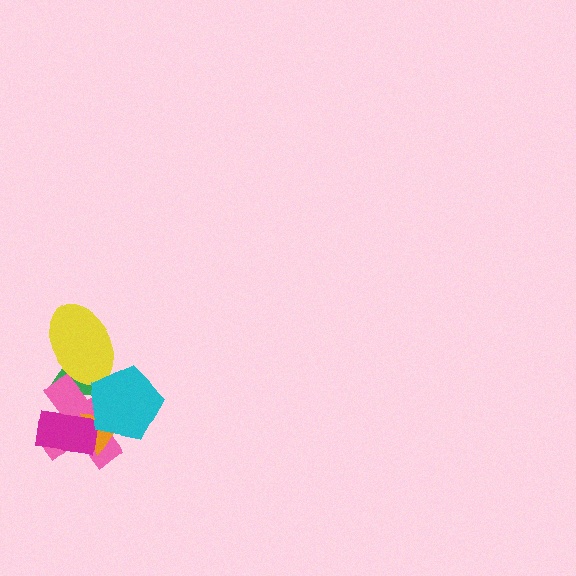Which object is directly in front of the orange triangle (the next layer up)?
The magenta rectangle is directly in front of the orange triangle.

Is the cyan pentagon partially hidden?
No, no other shape covers it.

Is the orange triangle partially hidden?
Yes, it is partially covered by another shape.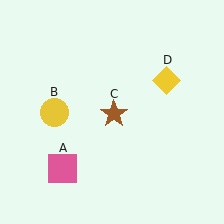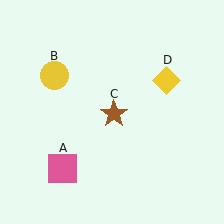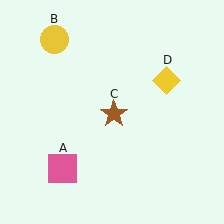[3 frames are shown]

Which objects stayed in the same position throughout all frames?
Pink square (object A) and brown star (object C) and yellow diamond (object D) remained stationary.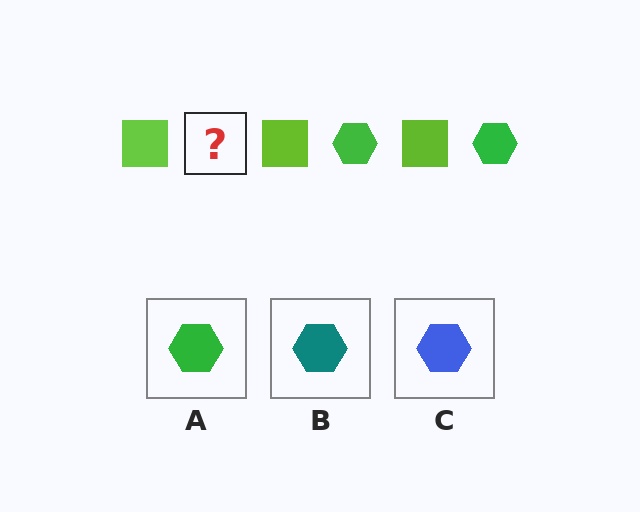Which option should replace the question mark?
Option A.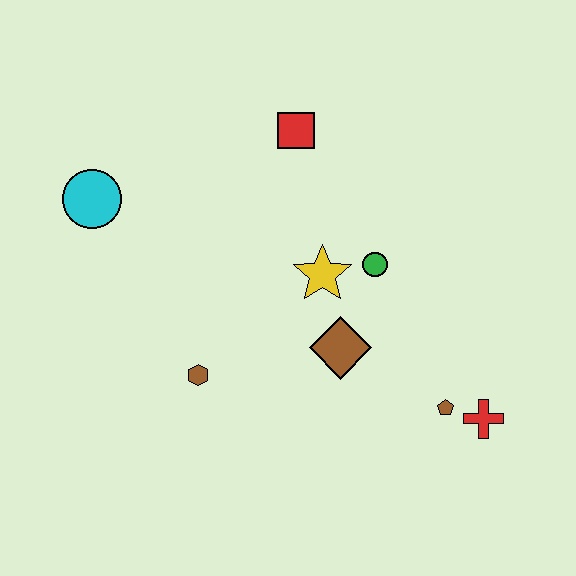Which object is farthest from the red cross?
The cyan circle is farthest from the red cross.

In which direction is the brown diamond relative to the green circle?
The brown diamond is below the green circle.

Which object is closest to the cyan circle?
The brown hexagon is closest to the cyan circle.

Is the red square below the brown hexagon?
No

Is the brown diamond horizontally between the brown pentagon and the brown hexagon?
Yes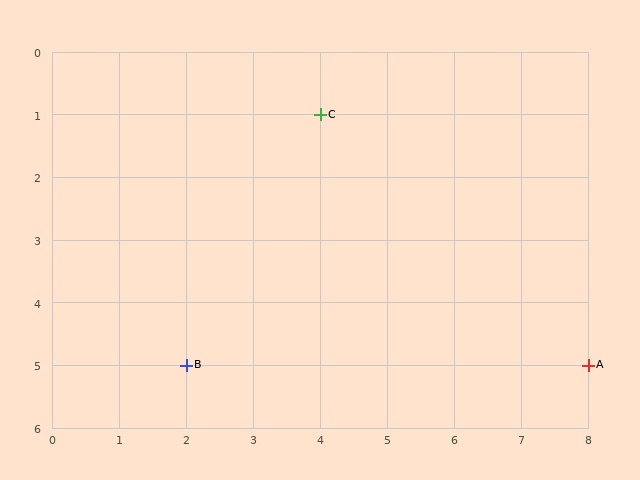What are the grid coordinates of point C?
Point C is at grid coordinates (4, 1).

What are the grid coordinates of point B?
Point B is at grid coordinates (2, 5).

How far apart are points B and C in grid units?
Points B and C are 2 columns and 4 rows apart (about 4.5 grid units diagonally).